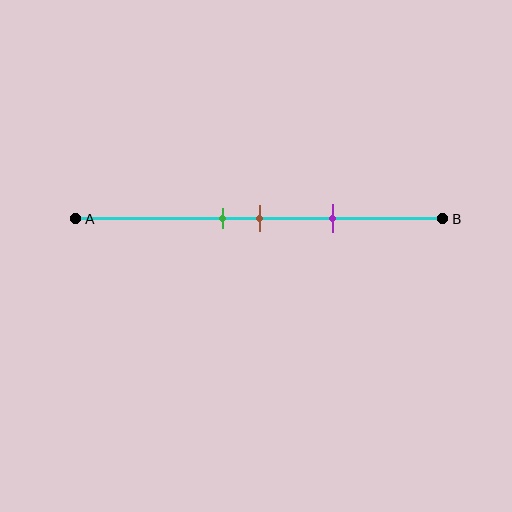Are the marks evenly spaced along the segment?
Yes, the marks are approximately evenly spaced.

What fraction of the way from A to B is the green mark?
The green mark is approximately 40% (0.4) of the way from A to B.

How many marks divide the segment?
There are 3 marks dividing the segment.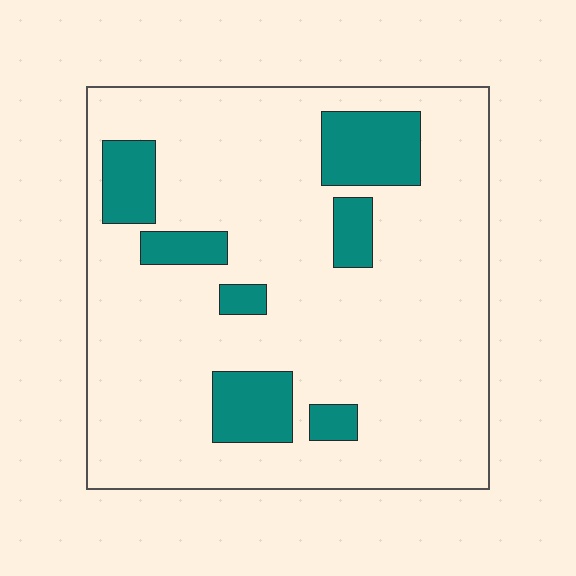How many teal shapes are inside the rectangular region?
7.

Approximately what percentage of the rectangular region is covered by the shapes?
Approximately 15%.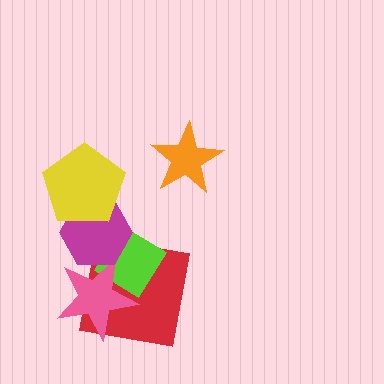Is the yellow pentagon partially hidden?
No, no other shape covers it.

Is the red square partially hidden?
Yes, it is partially covered by another shape.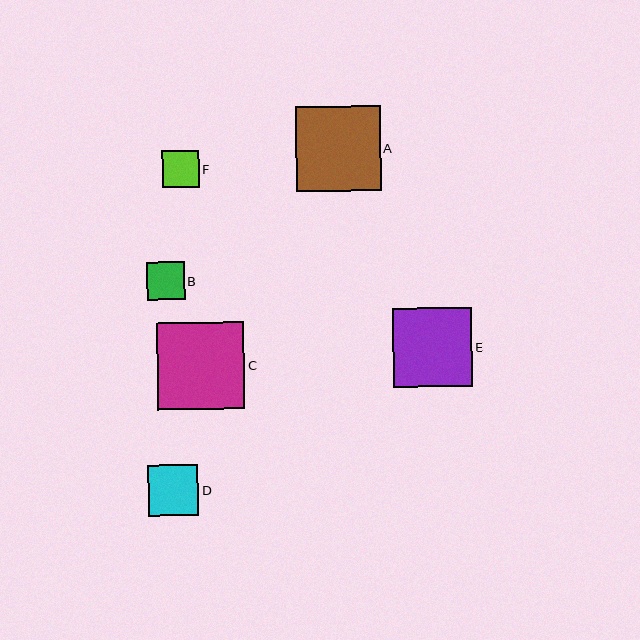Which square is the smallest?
Square F is the smallest with a size of approximately 37 pixels.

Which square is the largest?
Square C is the largest with a size of approximately 88 pixels.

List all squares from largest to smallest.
From largest to smallest: C, A, E, D, B, F.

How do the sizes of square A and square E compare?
Square A and square E are approximately the same size.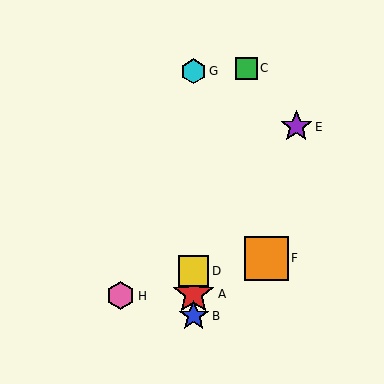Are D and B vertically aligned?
Yes, both are at x≈194.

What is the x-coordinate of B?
Object B is at x≈194.